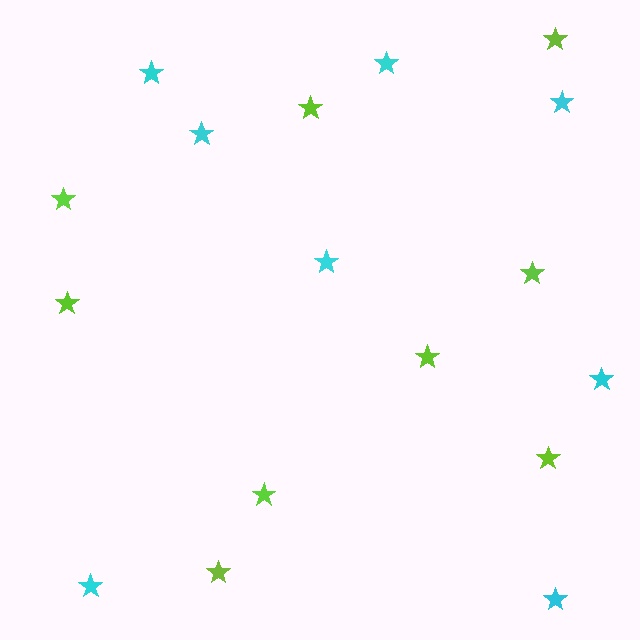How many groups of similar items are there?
There are 2 groups: one group of cyan stars (8) and one group of lime stars (9).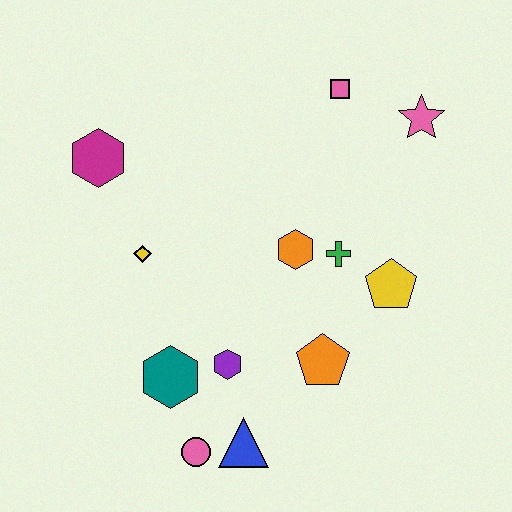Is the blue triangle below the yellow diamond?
Yes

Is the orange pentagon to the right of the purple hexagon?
Yes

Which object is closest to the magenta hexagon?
The yellow diamond is closest to the magenta hexagon.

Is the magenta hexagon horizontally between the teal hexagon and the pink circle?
No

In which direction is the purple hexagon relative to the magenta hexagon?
The purple hexagon is below the magenta hexagon.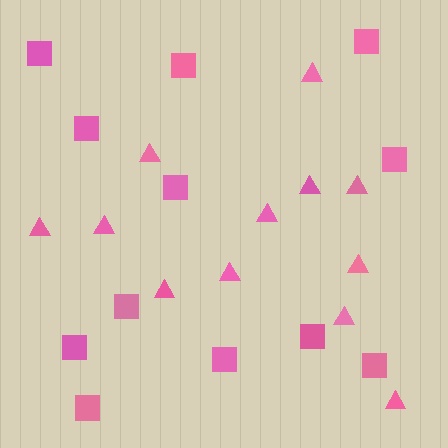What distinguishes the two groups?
There are 2 groups: one group of triangles (12) and one group of squares (12).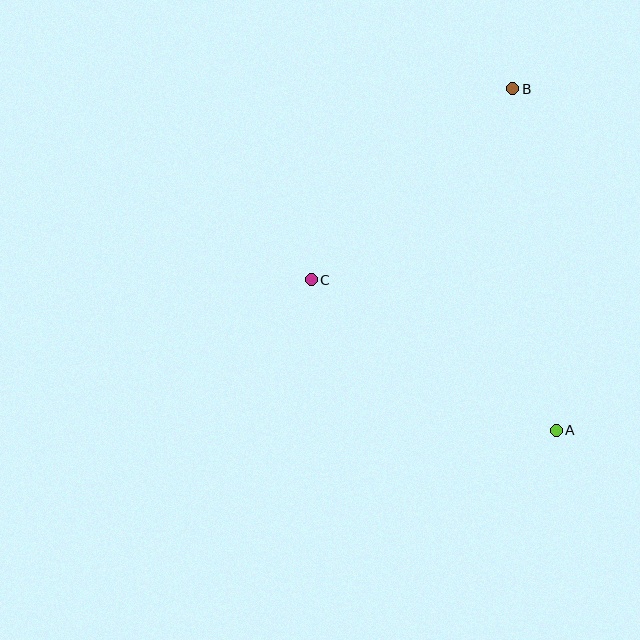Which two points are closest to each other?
Points B and C are closest to each other.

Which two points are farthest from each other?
Points A and B are farthest from each other.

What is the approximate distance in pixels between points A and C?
The distance between A and C is approximately 288 pixels.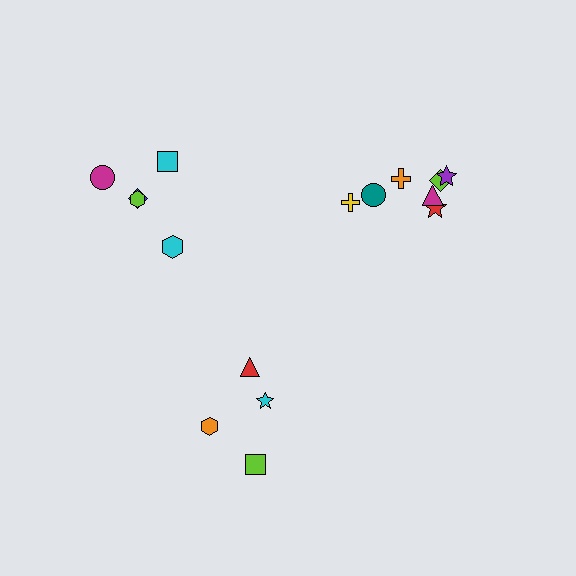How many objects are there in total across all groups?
There are 16 objects.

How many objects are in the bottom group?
There are 4 objects.